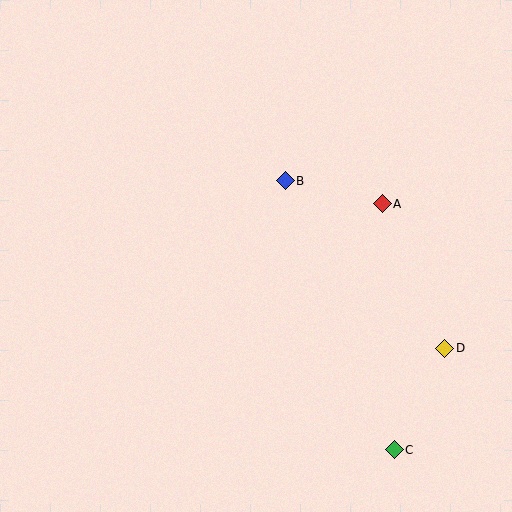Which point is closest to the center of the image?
Point B at (285, 181) is closest to the center.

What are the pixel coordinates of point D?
Point D is at (444, 348).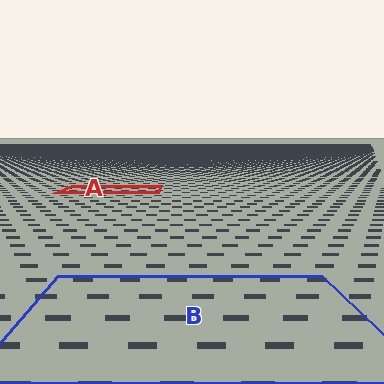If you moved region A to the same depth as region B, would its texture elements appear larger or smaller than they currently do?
They would appear larger. At a closer depth, the same texture elements are projected at a bigger on-screen size.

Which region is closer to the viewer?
Region B is closer. The texture elements there are larger and more spread out.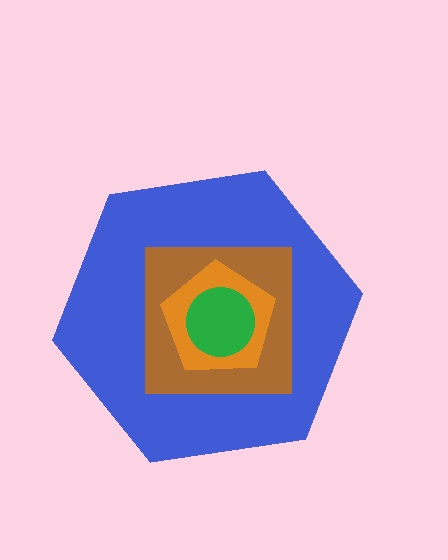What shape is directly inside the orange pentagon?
The green circle.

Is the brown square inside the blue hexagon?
Yes.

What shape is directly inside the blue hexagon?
The brown square.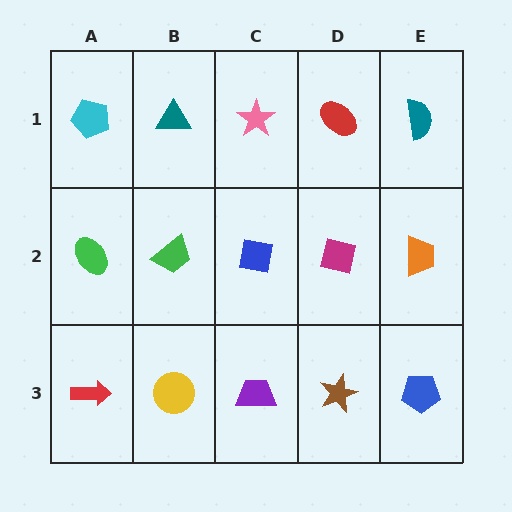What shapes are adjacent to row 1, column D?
A magenta square (row 2, column D), a pink star (row 1, column C), a teal semicircle (row 1, column E).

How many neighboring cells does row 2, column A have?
3.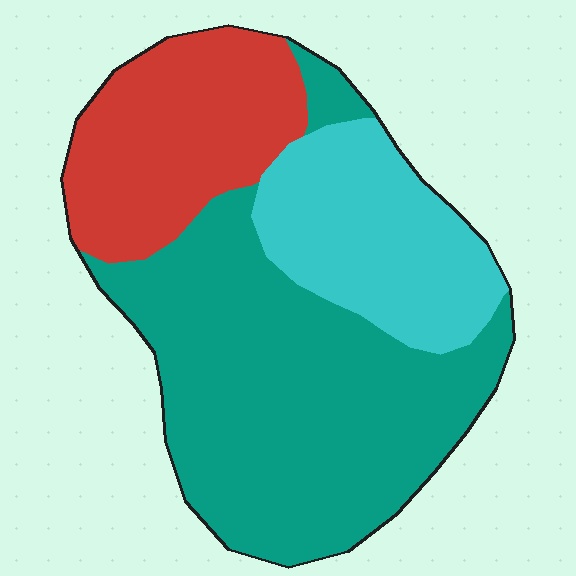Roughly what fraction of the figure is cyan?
Cyan covers about 25% of the figure.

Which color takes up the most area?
Teal, at roughly 55%.